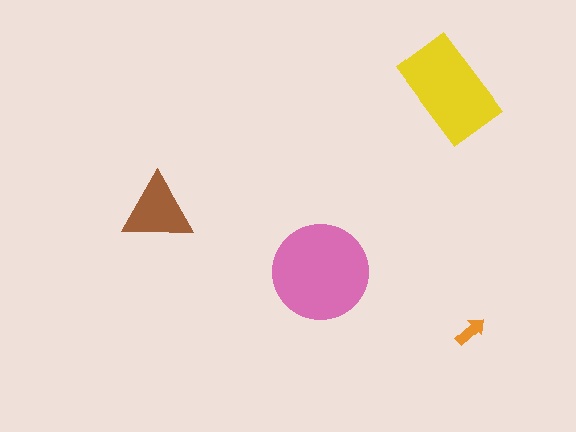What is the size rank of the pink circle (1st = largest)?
1st.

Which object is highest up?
The yellow rectangle is topmost.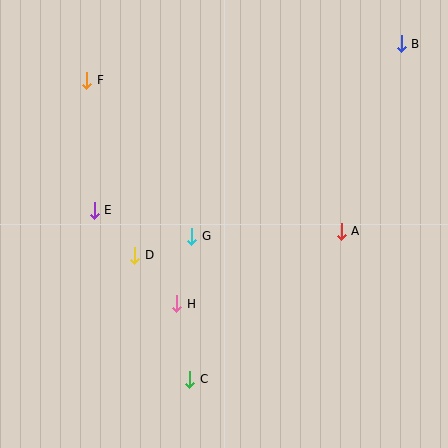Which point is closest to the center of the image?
Point G at (192, 236) is closest to the center.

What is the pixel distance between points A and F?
The distance between A and F is 296 pixels.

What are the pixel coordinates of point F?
Point F is at (87, 80).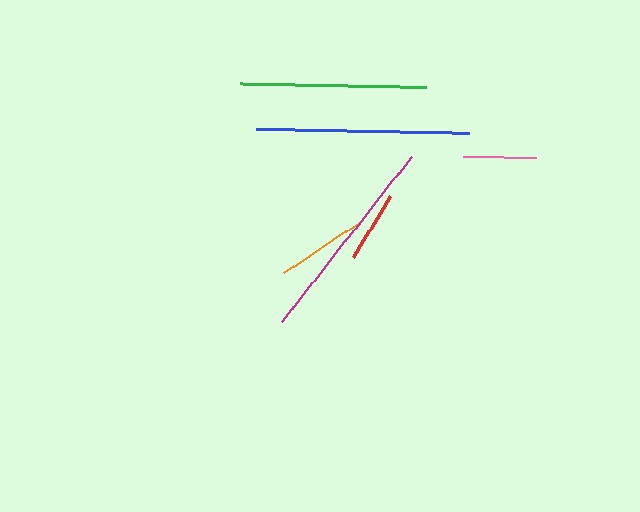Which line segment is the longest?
The blue line is the longest at approximately 213 pixels.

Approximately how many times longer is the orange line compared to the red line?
The orange line is approximately 1.3 times the length of the red line.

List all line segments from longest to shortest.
From longest to shortest: blue, magenta, green, orange, pink, red.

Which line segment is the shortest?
The red line is the shortest at approximately 71 pixels.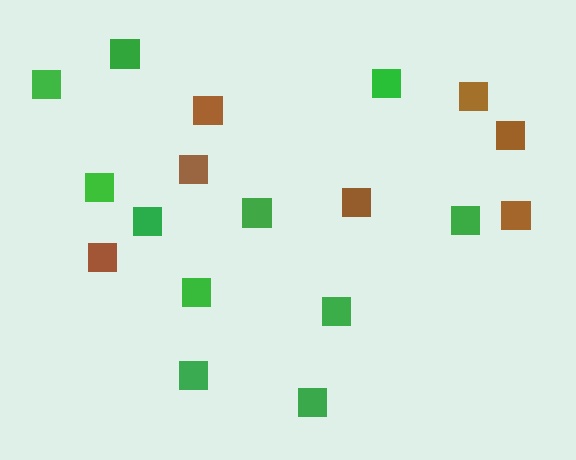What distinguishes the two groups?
There are 2 groups: one group of green squares (11) and one group of brown squares (7).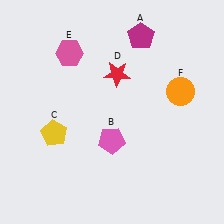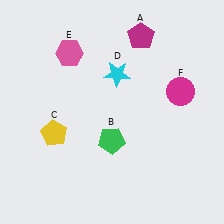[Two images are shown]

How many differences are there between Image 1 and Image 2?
There are 3 differences between the two images.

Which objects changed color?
B changed from pink to green. D changed from red to cyan. F changed from orange to magenta.